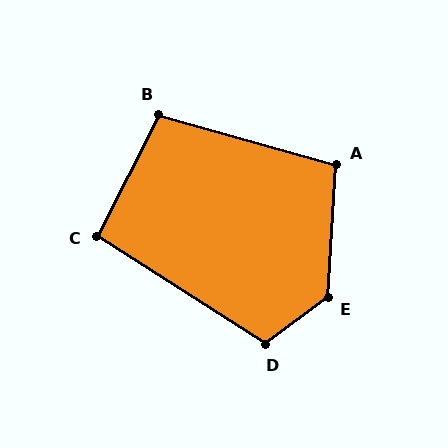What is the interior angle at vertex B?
Approximately 101 degrees (obtuse).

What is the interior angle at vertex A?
Approximately 102 degrees (obtuse).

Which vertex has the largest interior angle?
E, at approximately 130 degrees.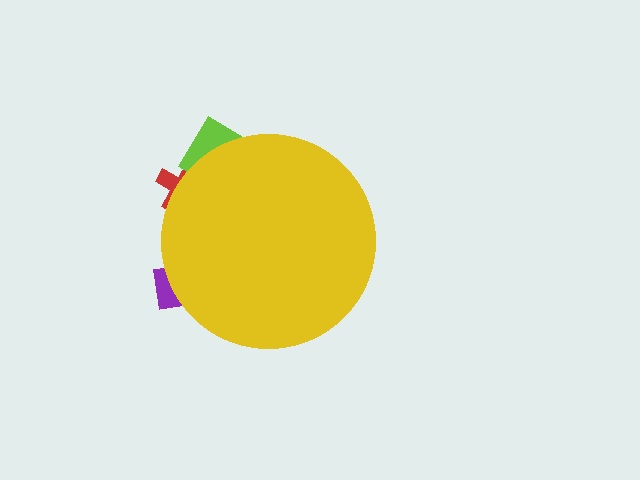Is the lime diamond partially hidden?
Yes, the lime diamond is partially hidden behind the yellow circle.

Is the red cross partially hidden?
Yes, the red cross is partially hidden behind the yellow circle.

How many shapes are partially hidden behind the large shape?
3 shapes are partially hidden.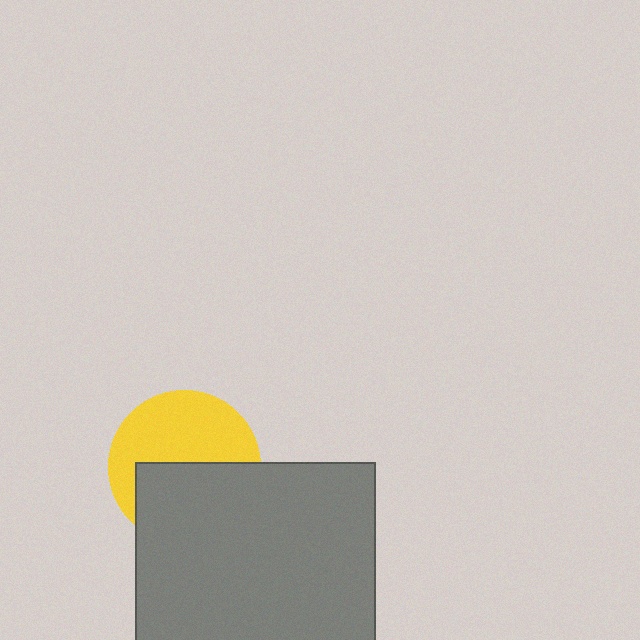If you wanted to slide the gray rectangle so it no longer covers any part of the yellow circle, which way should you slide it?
Slide it down — that is the most direct way to separate the two shapes.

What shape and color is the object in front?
The object in front is a gray rectangle.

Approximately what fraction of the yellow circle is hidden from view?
Roughly 48% of the yellow circle is hidden behind the gray rectangle.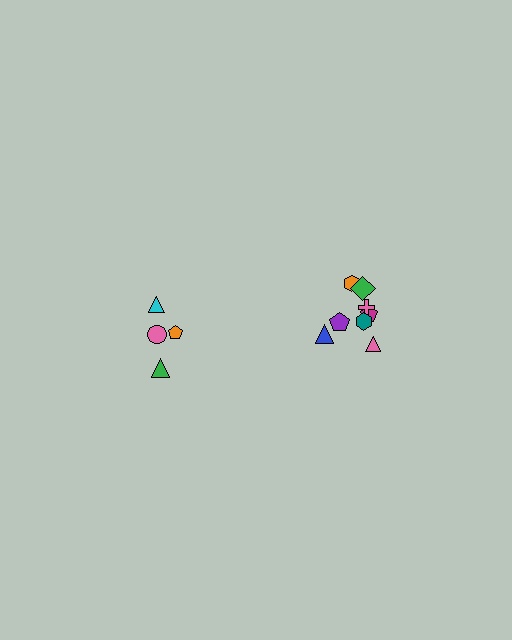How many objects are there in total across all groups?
There are 12 objects.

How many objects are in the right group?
There are 8 objects.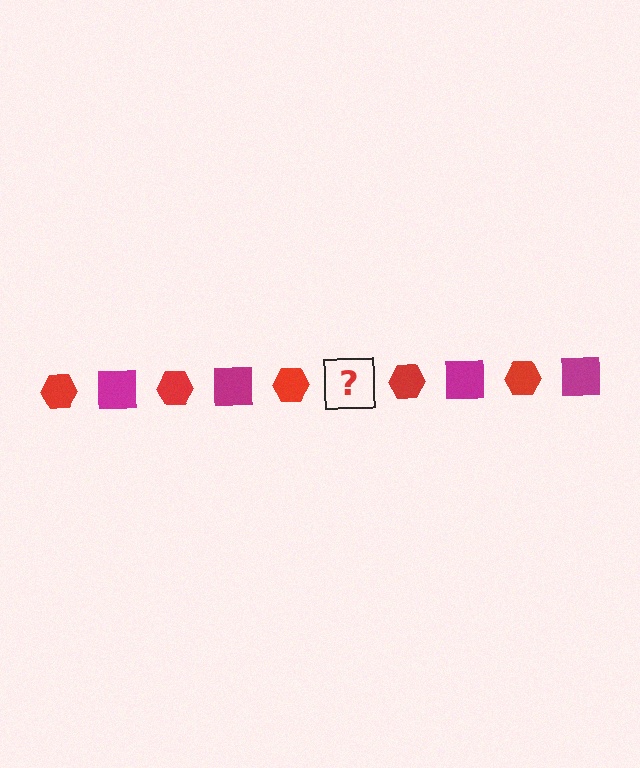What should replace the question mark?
The question mark should be replaced with a magenta square.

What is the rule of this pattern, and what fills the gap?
The rule is that the pattern alternates between red hexagon and magenta square. The gap should be filled with a magenta square.